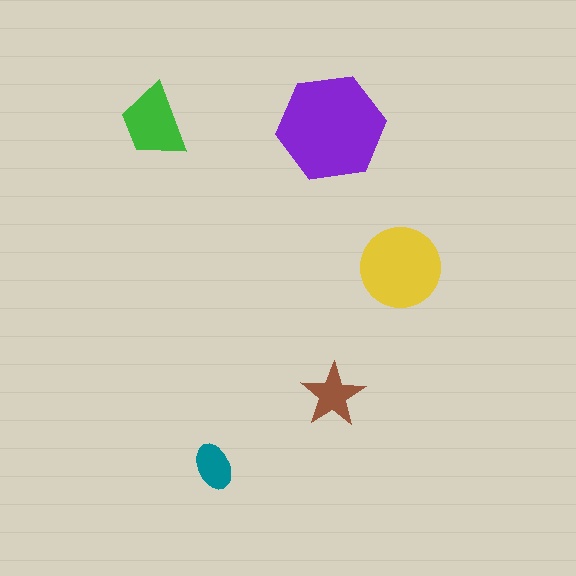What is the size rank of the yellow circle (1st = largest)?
2nd.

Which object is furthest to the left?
The green trapezoid is leftmost.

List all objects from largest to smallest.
The purple hexagon, the yellow circle, the green trapezoid, the brown star, the teal ellipse.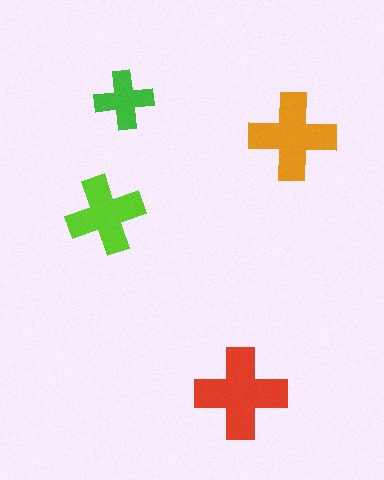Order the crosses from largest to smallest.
the red one, the orange one, the lime one, the green one.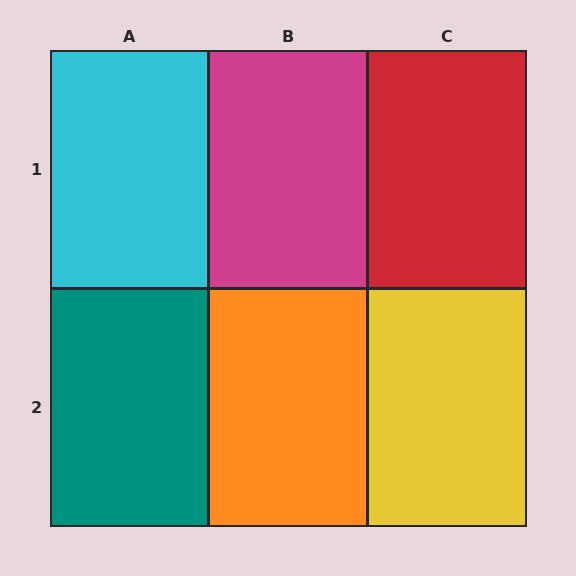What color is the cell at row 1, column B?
Magenta.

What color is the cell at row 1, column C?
Red.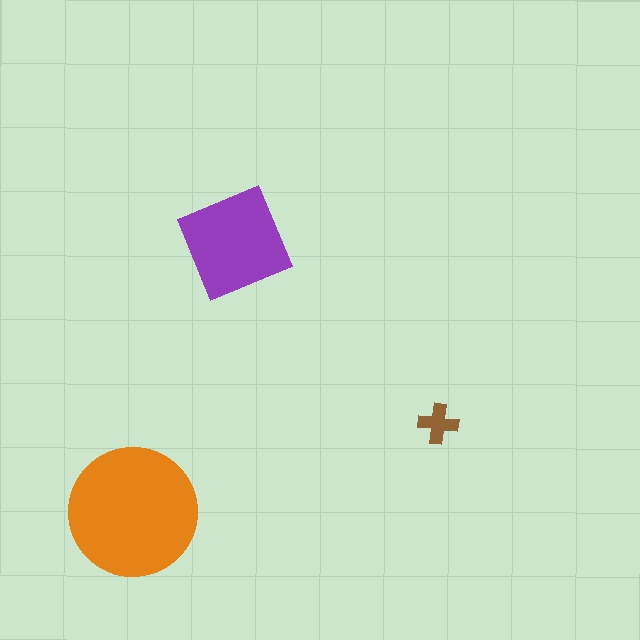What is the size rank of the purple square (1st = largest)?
2nd.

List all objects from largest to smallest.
The orange circle, the purple square, the brown cross.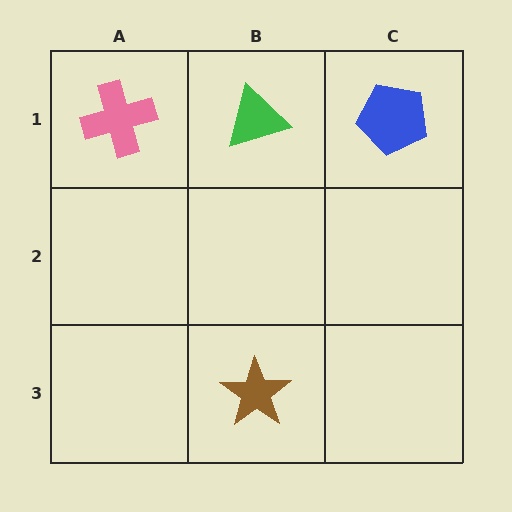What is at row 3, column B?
A brown star.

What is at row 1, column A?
A pink cross.